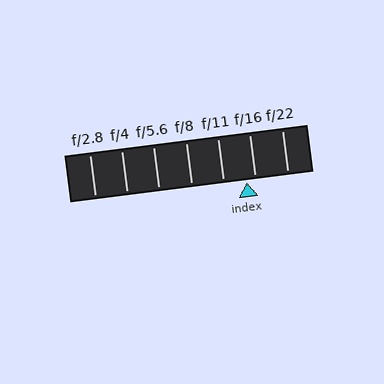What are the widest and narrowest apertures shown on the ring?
The widest aperture shown is f/2.8 and the narrowest is f/22.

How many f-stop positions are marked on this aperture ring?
There are 7 f-stop positions marked.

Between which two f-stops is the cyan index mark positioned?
The index mark is between f/11 and f/16.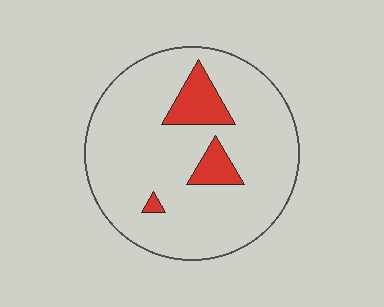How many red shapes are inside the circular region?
3.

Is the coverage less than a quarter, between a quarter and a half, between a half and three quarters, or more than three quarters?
Less than a quarter.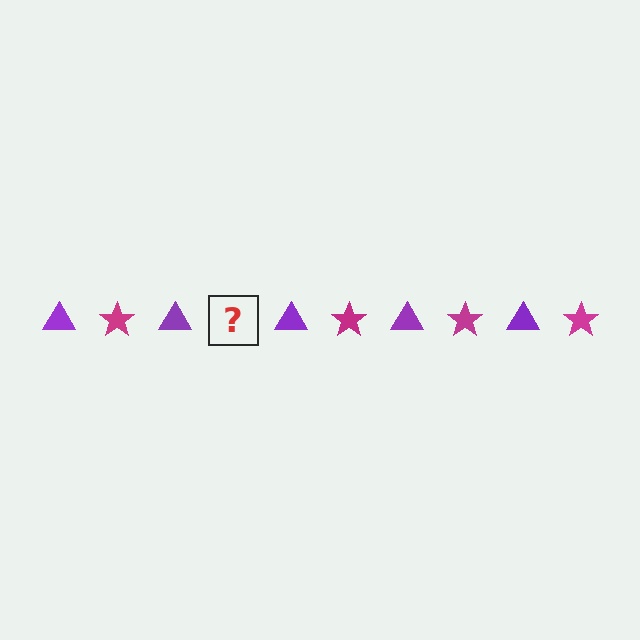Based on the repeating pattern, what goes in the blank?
The blank should be a magenta star.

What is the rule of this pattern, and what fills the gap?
The rule is that the pattern alternates between purple triangle and magenta star. The gap should be filled with a magenta star.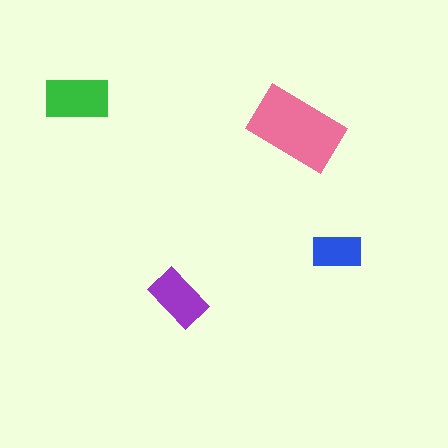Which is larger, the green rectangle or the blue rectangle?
The green one.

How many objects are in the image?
There are 4 objects in the image.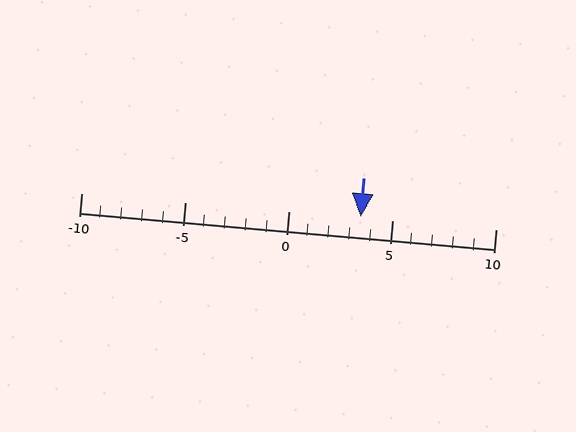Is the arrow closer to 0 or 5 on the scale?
The arrow is closer to 5.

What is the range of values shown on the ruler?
The ruler shows values from -10 to 10.